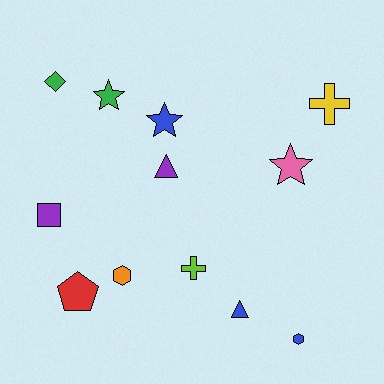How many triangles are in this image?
There are 2 triangles.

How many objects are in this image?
There are 12 objects.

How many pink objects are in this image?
There is 1 pink object.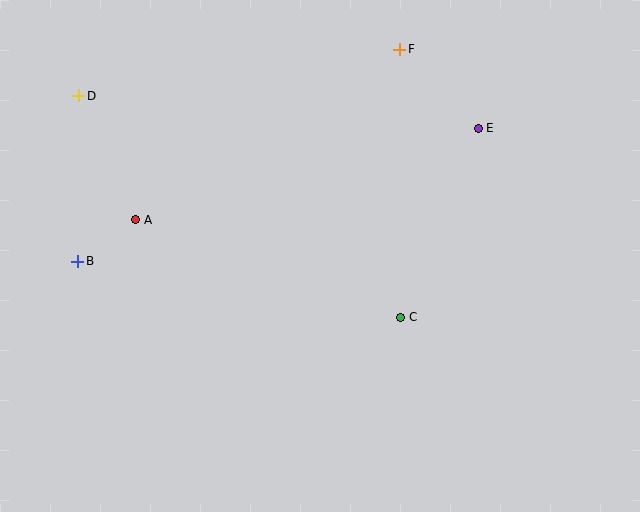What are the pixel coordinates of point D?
Point D is at (79, 96).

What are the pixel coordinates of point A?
Point A is at (136, 220).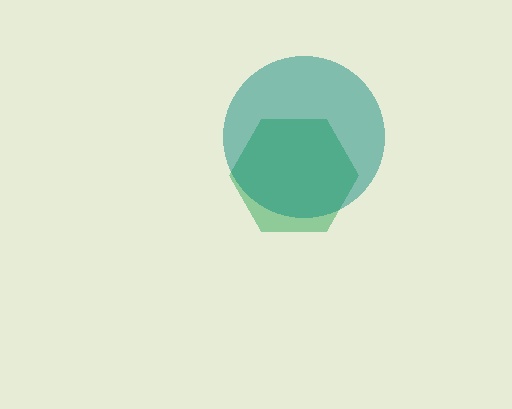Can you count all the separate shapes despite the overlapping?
Yes, there are 2 separate shapes.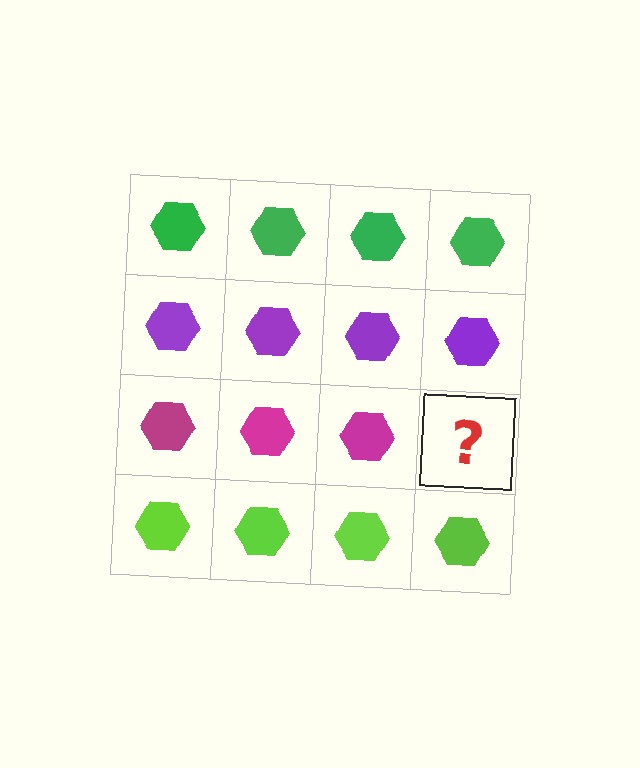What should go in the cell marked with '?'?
The missing cell should contain a magenta hexagon.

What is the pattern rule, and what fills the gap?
The rule is that each row has a consistent color. The gap should be filled with a magenta hexagon.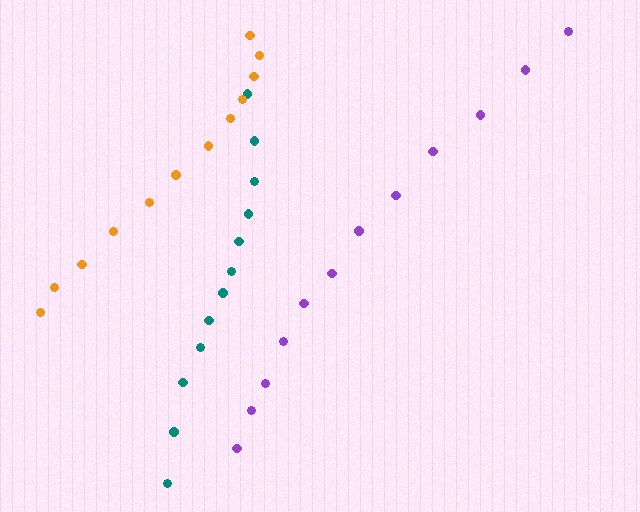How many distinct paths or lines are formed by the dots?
There are 3 distinct paths.